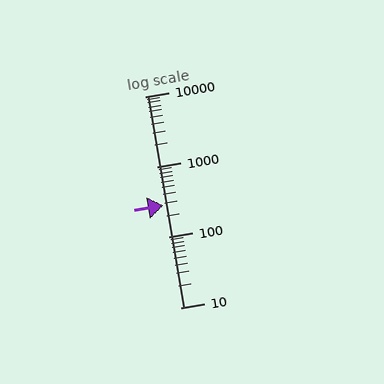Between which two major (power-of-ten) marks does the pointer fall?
The pointer is between 100 and 1000.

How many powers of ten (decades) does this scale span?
The scale spans 3 decades, from 10 to 10000.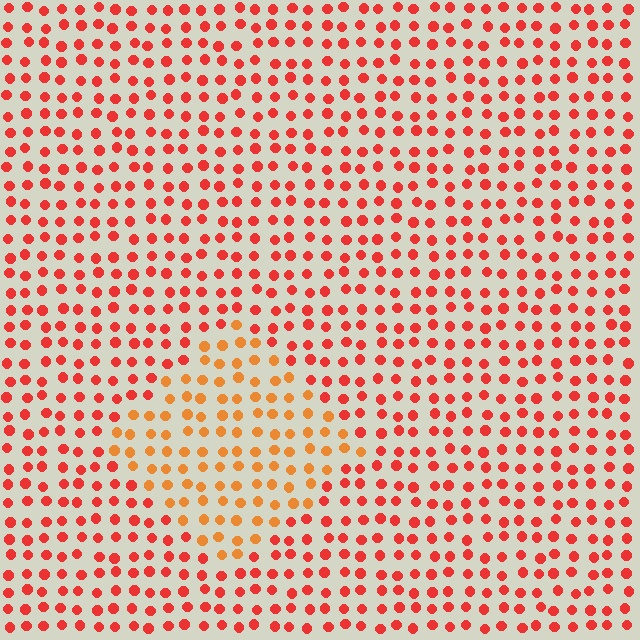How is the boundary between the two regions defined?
The boundary is defined purely by a slight shift in hue (about 28 degrees). Spacing, size, and orientation are identical on both sides.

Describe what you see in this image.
The image is filled with small red elements in a uniform arrangement. A diamond-shaped region is visible where the elements are tinted to a slightly different hue, forming a subtle color boundary.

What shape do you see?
I see a diamond.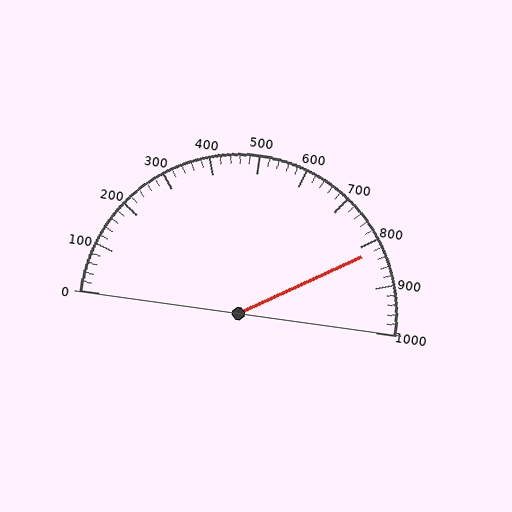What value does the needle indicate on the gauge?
The needle indicates approximately 820.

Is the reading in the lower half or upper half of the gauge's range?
The reading is in the upper half of the range (0 to 1000).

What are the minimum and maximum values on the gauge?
The gauge ranges from 0 to 1000.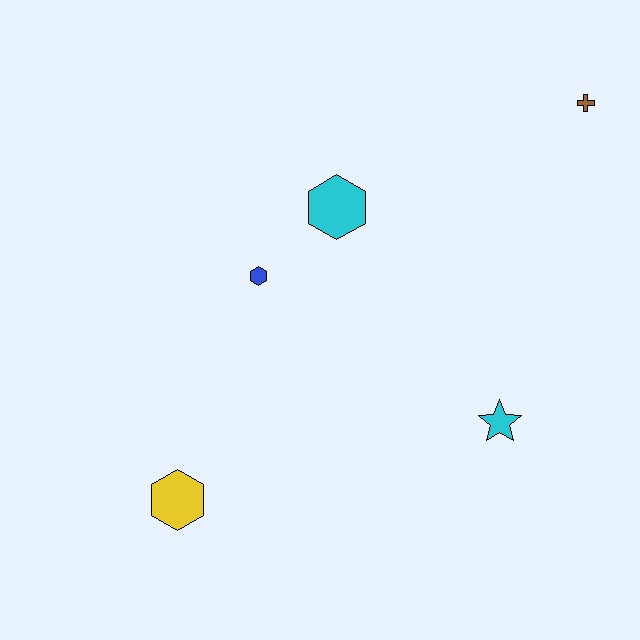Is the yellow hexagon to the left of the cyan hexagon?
Yes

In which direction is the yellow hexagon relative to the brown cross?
The yellow hexagon is to the left of the brown cross.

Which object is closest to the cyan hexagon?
The blue hexagon is closest to the cyan hexagon.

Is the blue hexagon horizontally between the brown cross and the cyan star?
No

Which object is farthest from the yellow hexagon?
The brown cross is farthest from the yellow hexagon.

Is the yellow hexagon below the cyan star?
Yes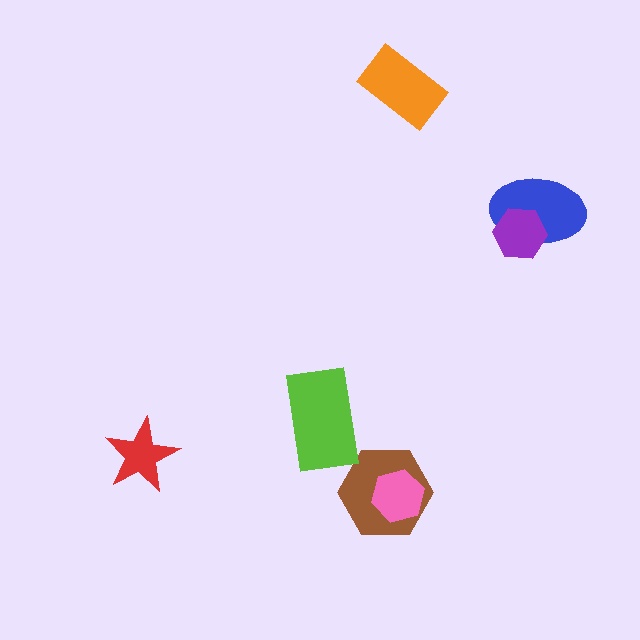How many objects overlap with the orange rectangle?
0 objects overlap with the orange rectangle.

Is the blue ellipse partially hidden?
Yes, it is partially covered by another shape.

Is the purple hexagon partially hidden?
No, no other shape covers it.